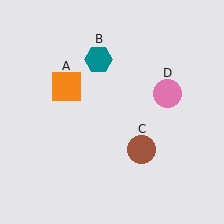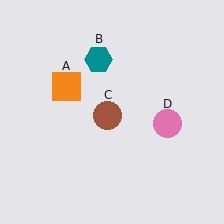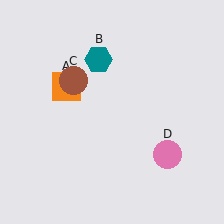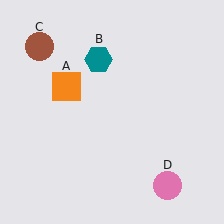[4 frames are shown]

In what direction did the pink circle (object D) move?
The pink circle (object D) moved down.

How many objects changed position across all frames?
2 objects changed position: brown circle (object C), pink circle (object D).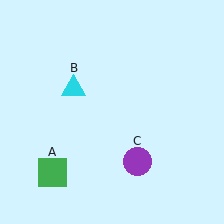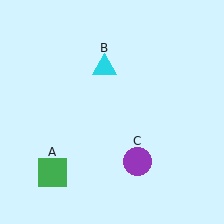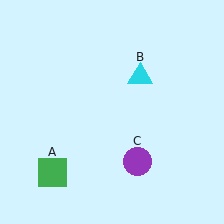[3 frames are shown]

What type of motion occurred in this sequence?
The cyan triangle (object B) rotated clockwise around the center of the scene.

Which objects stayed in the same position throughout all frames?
Green square (object A) and purple circle (object C) remained stationary.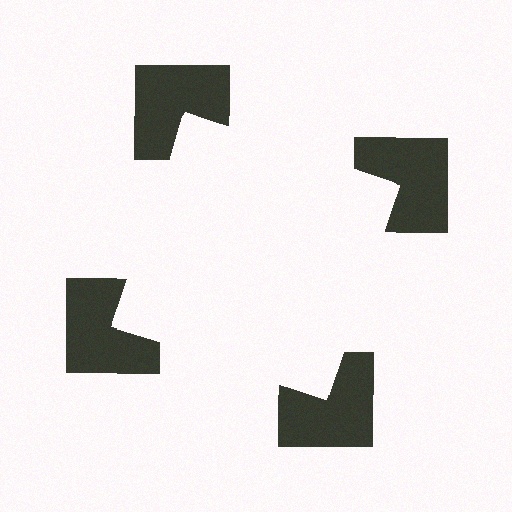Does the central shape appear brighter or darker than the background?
It typically appears slightly brighter than the background, even though no actual brightness change is drawn.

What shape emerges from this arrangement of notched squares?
An illusory square — its edges are inferred from the aligned wedge cuts in the notched squares, not physically drawn.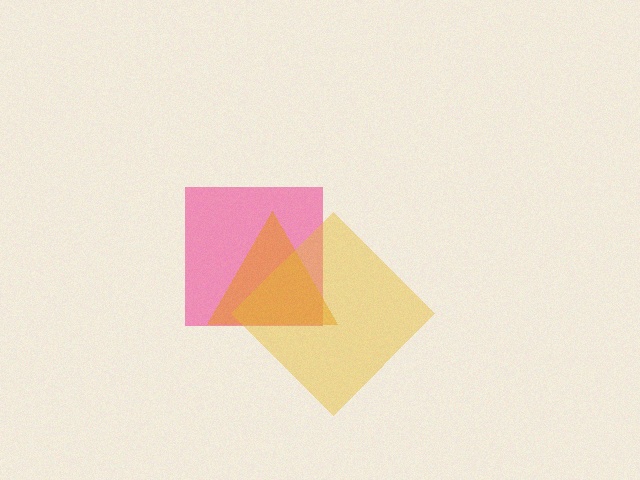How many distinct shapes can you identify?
There are 3 distinct shapes: a pink square, an orange triangle, a yellow diamond.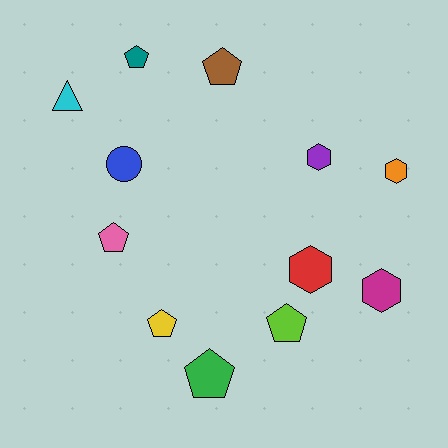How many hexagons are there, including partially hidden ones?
There are 4 hexagons.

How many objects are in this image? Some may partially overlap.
There are 12 objects.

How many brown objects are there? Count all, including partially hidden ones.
There is 1 brown object.